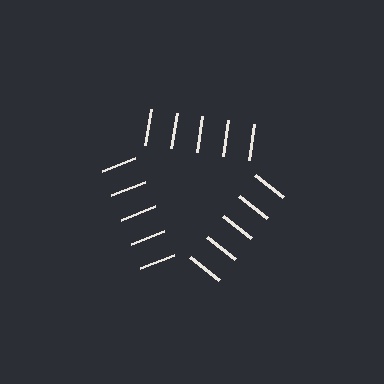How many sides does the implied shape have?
3 sides — the line-ends trace a triangle.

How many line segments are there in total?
15 — 5 along each of the 3 edges.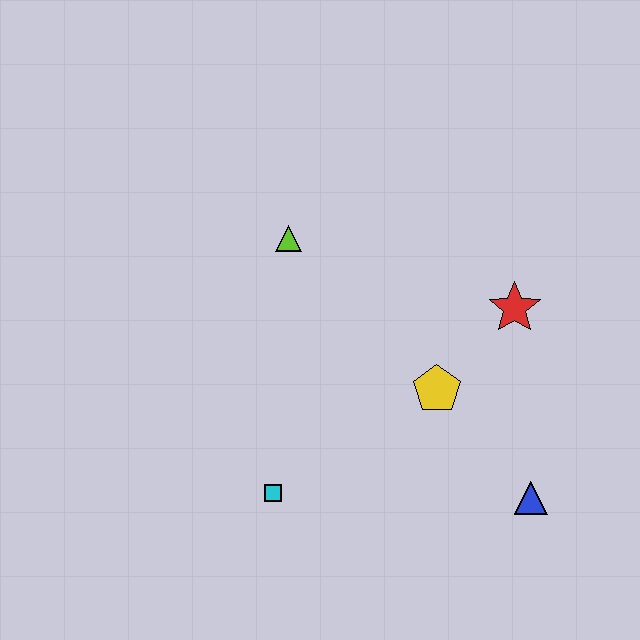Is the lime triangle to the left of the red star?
Yes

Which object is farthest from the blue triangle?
The lime triangle is farthest from the blue triangle.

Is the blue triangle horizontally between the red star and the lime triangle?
No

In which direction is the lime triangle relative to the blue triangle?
The lime triangle is above the blue triangle.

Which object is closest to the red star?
The yellow pentagon is closest to the red star.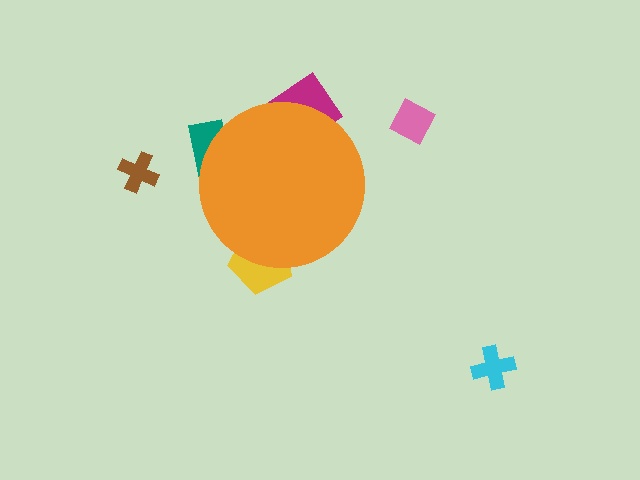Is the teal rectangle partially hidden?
Yes, the teal rectangle is partially hidden behind the orange circle.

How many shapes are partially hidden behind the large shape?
3 shapes are partially hidden.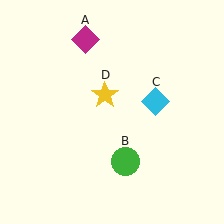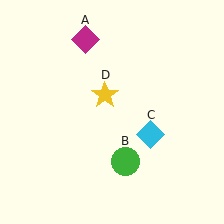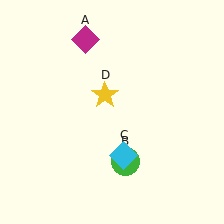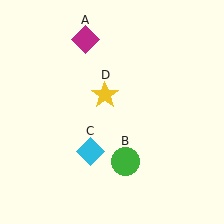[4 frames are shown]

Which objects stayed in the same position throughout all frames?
Magenta diamond (object A) and green circle (object B) and yellow star (object D) remained stationary.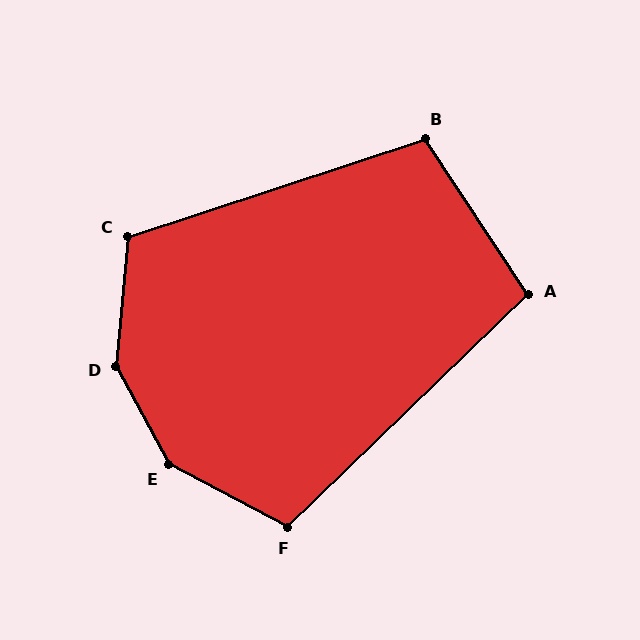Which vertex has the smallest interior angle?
A, at approximately 101 degrees.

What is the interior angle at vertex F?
Approximately 108 degrees (obtuse).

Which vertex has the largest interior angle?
D, at approximately 146 degrees.